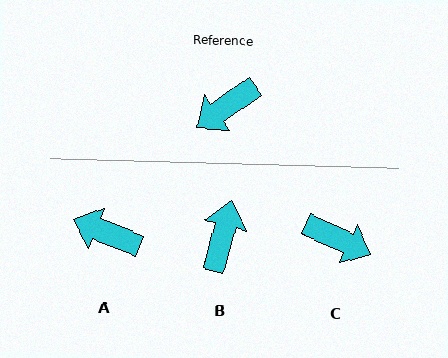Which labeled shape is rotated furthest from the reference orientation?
B, about 140 degrees away.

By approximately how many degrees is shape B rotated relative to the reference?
Approximately 140 degrees clockwise.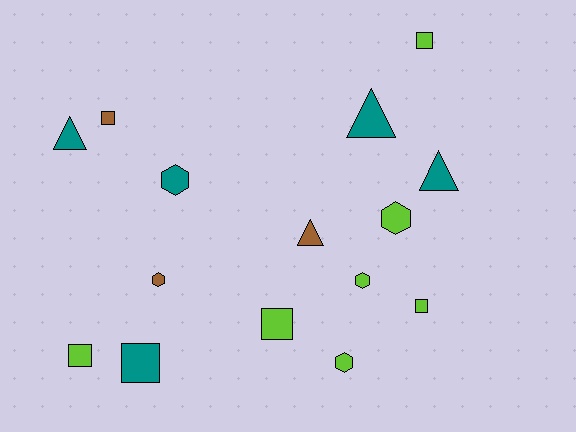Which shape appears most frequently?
Square, with 6 objects.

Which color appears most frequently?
Lime, with 7 objects.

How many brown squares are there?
There is 1 brown square.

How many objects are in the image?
There are 15 objects.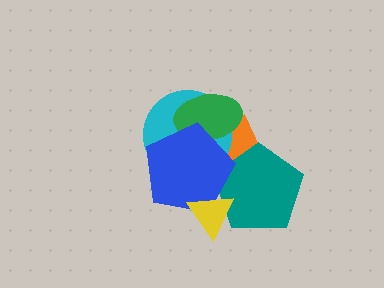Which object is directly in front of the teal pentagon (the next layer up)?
The blue pentagon is directly in front of the teal pentagon.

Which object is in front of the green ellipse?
The blue pentagon is in front of the green ellipse.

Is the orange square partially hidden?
Yes, it is partially covered by another shape.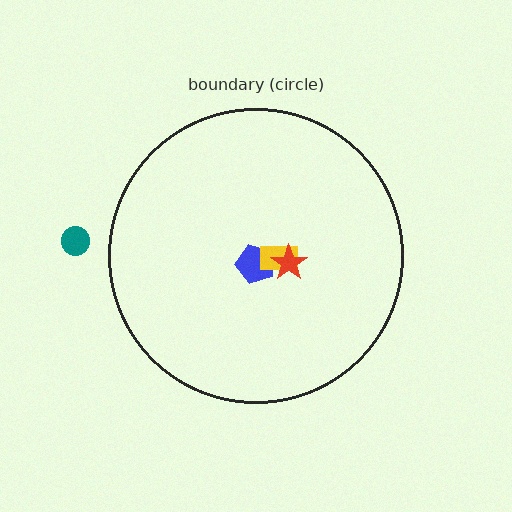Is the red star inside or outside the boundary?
Inside.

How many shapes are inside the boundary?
3 inside, 1 outside.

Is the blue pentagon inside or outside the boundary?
Inside.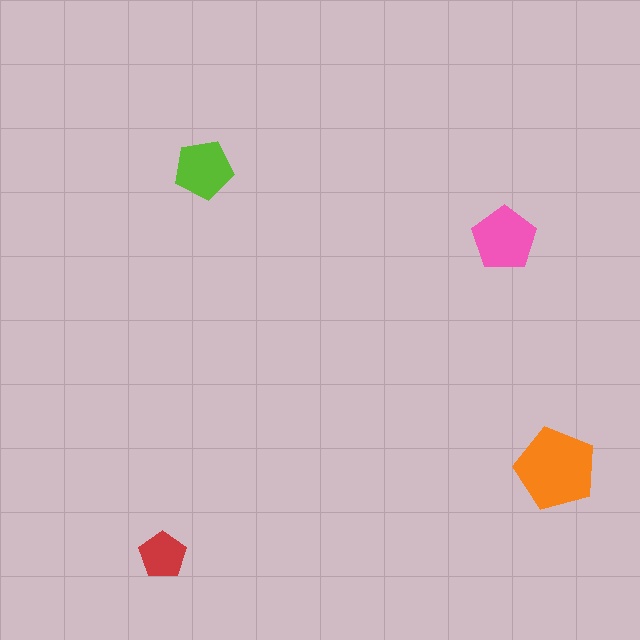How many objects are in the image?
There are 4 objects in the image.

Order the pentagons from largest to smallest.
the orange one, the pink one, the lime one, the red one.